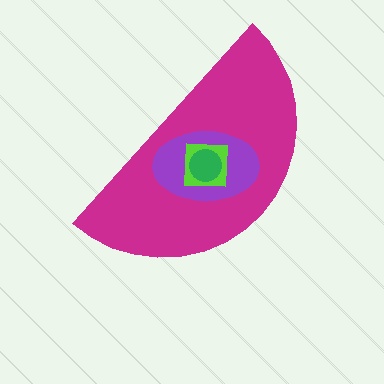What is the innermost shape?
The green circle.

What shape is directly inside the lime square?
The green circle.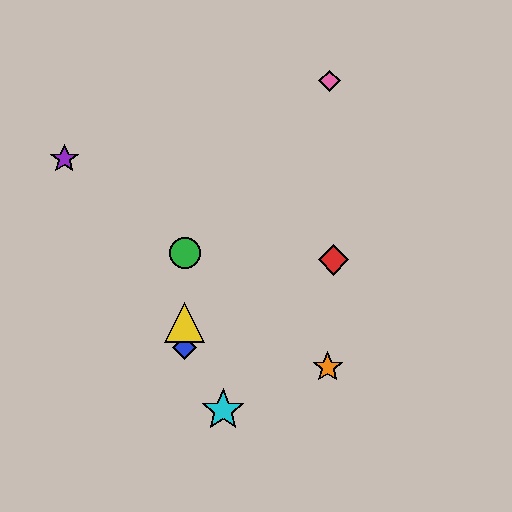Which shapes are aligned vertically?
The blue diamond, the green circle, the yellow triangle are aligned vertically.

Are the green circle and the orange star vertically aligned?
No, the green circle is at x≈185 and the orange star is at x≈328.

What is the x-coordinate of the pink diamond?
The pink diamond is at x≈330.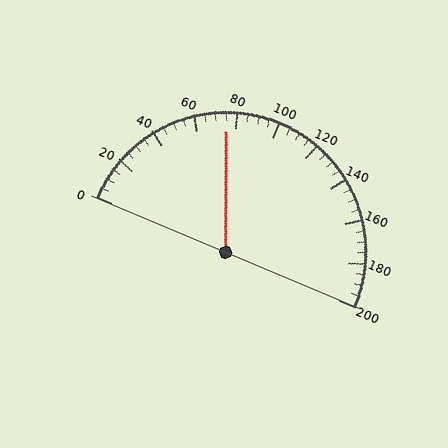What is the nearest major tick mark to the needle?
The nearest major tick mark is 80.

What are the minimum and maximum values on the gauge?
The gauge ranges from 0 to 200.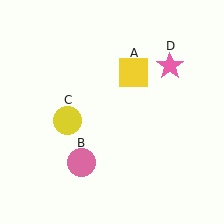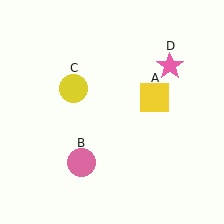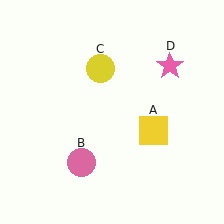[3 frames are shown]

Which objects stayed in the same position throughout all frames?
Pink circle (object B) and pink star (object D) remained stationary.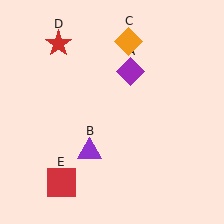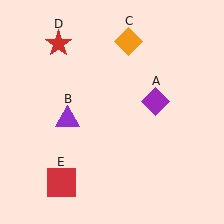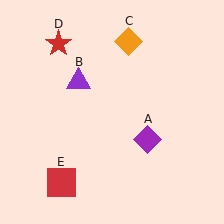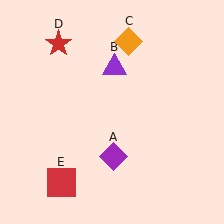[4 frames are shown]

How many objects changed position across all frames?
2 objects changed position: purple diamond (object A), purple triangle (object B).